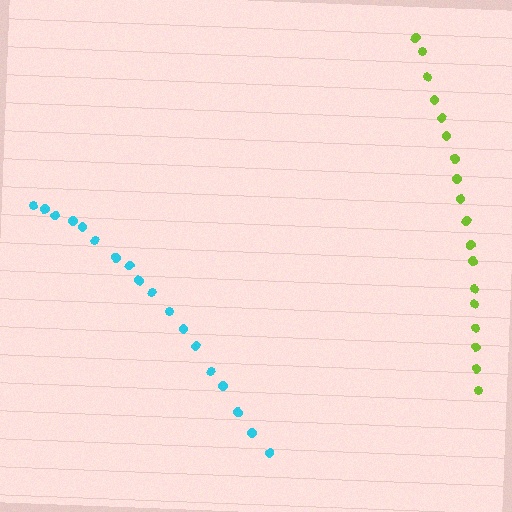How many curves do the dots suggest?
There are 2 distinct paths.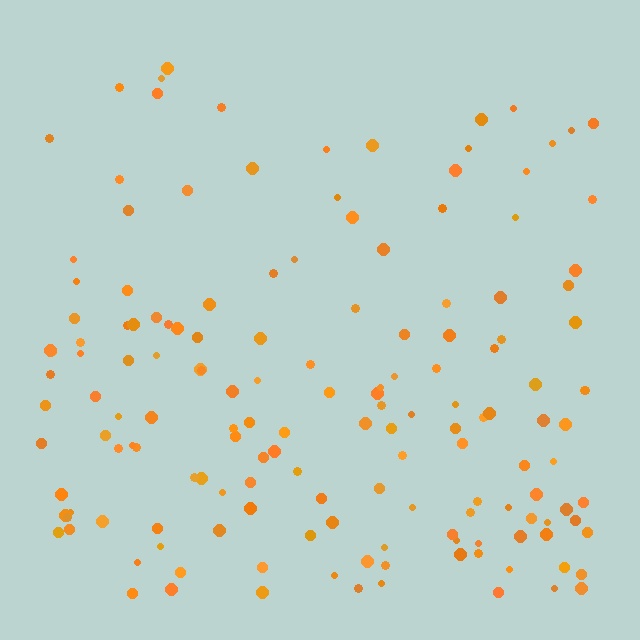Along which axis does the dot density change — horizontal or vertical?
Vertical.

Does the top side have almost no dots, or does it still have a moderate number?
Still a moderate number, just noticeably fewer than the bottom.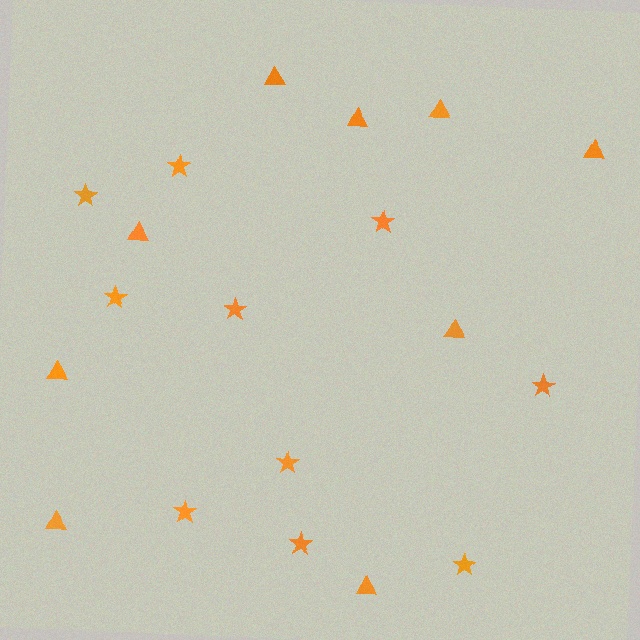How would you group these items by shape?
There are 2 groups: one group of stars (10) and one group of triangles (9).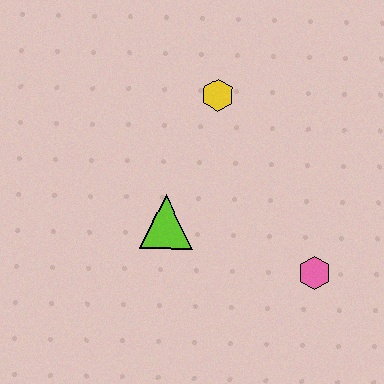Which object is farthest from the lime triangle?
The pink hexagon is farthest from the lime triangle.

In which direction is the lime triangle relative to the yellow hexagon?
The lime triangle is below the yellow hexagon.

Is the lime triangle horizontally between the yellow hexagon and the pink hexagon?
No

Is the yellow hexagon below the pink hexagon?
No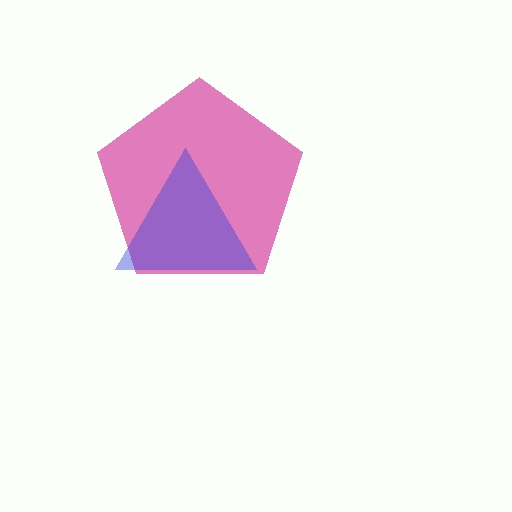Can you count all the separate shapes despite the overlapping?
Yes, there are 2 separate shapes.